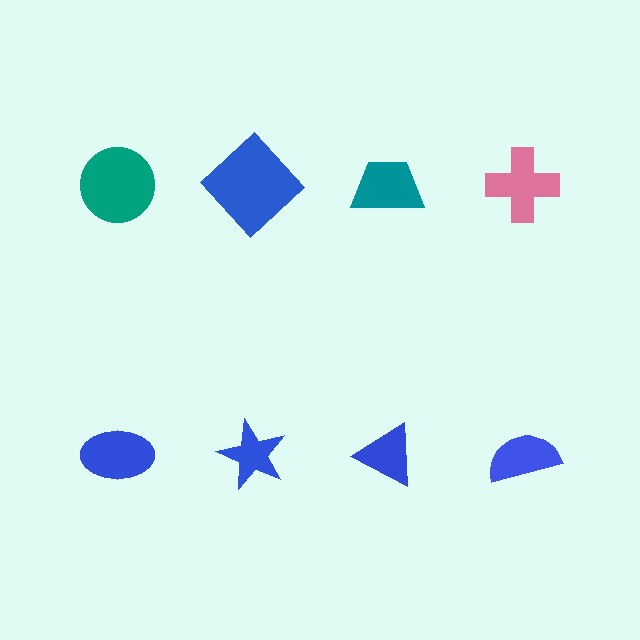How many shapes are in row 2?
4 shapes.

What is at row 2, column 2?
A blue star.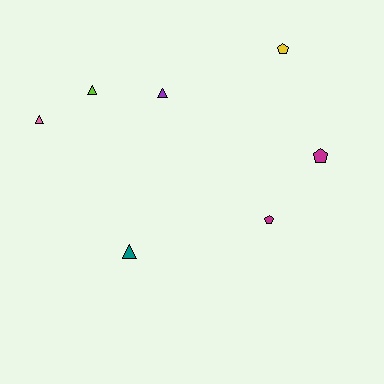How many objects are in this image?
There are 7 objects.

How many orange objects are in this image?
There are no orange objects.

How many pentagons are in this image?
There are 3 pentagons.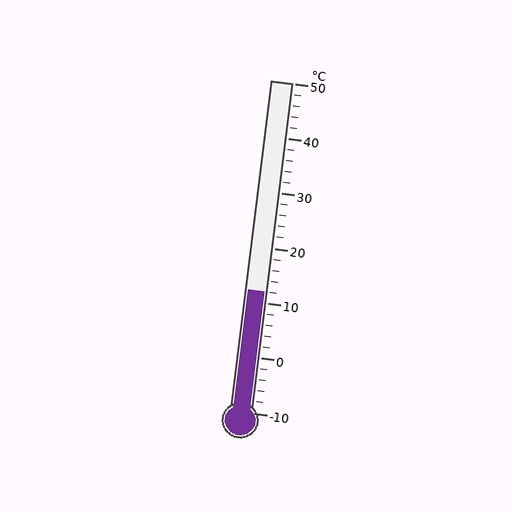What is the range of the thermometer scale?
The thermometer scale ranges from -10°C to 50°C.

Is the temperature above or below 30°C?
The temperature is below 30°C.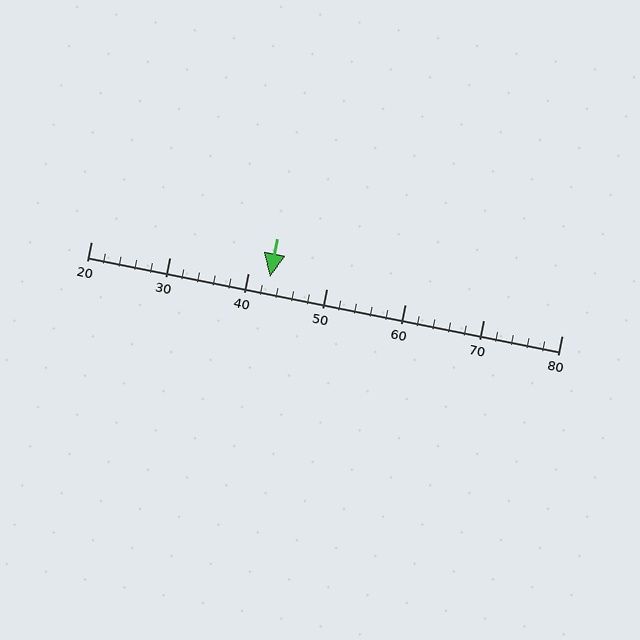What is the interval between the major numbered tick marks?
The major tick marks are spaced 10 units apart.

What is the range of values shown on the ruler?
The ruler shows values from 20 to 80.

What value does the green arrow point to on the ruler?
The green arrow points to approximately 43.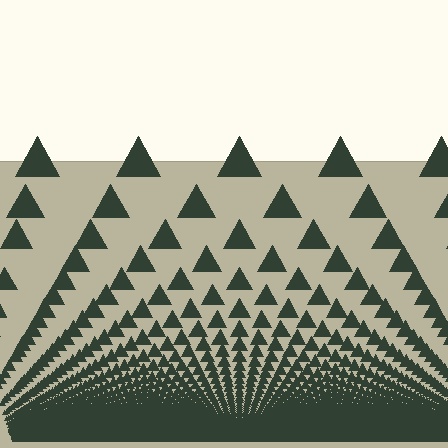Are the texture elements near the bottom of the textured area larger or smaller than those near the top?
Smaller. The gradient is inverted — elements near the bottom are smaller and denser.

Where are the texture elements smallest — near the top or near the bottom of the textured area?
Near the bottom.